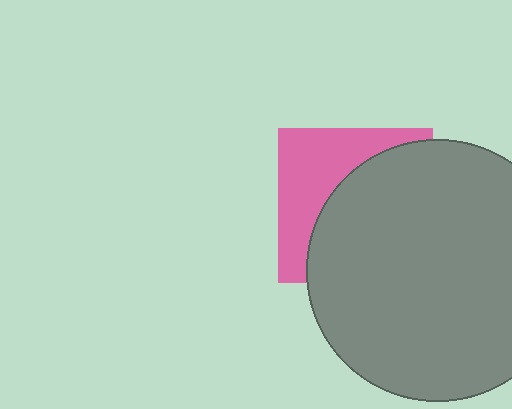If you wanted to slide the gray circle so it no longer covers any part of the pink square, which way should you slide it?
Slide it right — that is the most direct way to separate the two shapes.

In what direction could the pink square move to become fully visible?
The pink square could move left. That would shift it out from behind the gray circle entirely.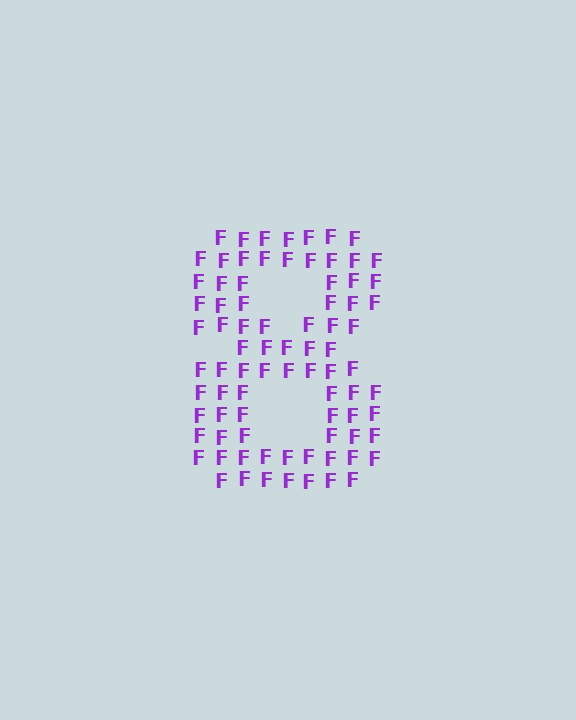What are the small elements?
The small elements are letter F's.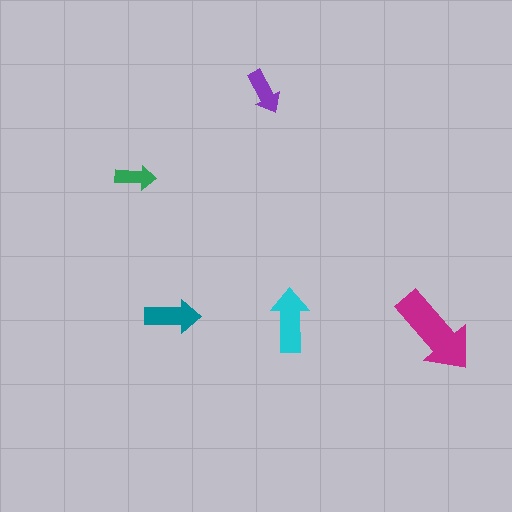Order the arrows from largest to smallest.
the magenta one, the cyan one, the teal one, the purple one, the green one.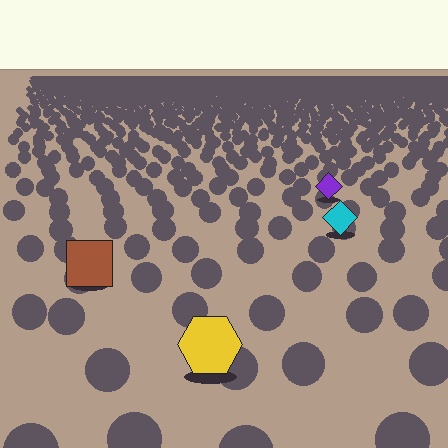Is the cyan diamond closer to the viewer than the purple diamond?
Yes. The cyan diamond is closer — you can tell from the texture gradient: the ground texture is coarser near it.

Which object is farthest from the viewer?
The purple diamond is farthest from the viewer. It appears smaller and the ground texture around it is denser.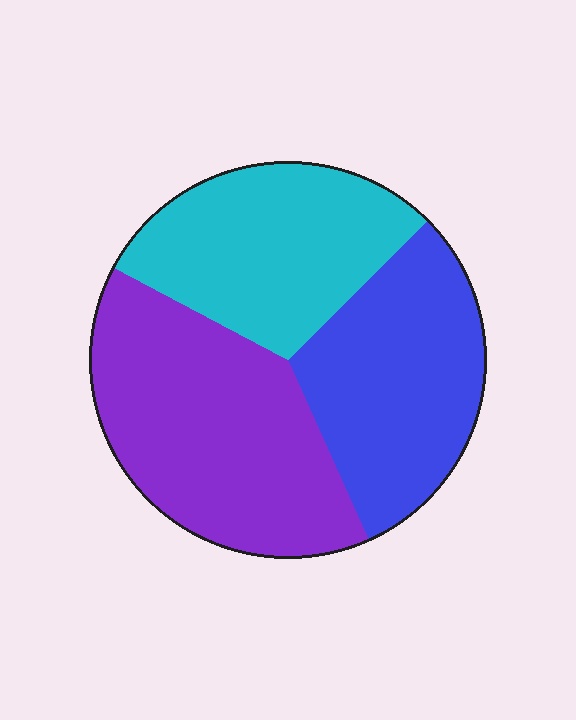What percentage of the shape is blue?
Blue covers about 30% of the shape.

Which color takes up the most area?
Purple, at roughly 40%.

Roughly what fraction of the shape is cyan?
Cyan covers 30% of the shape.